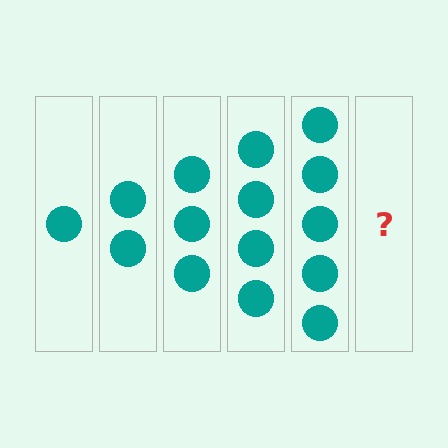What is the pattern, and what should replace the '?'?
The pattern is that each step adds one more circle. The '?' should be 6 circles.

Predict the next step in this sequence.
The next step is 6 circles.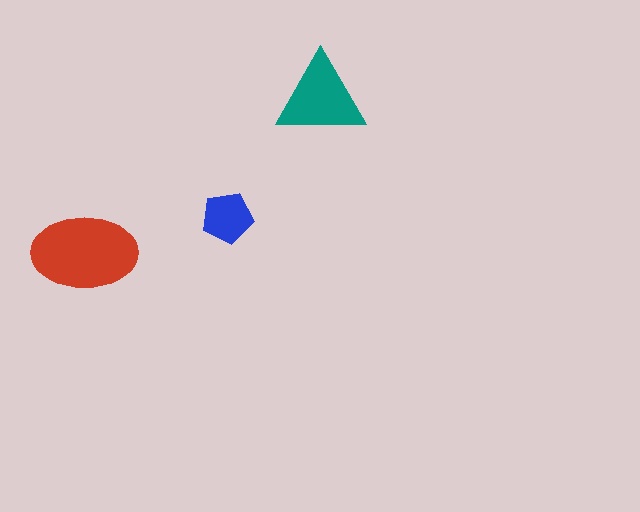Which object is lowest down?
The red ellipse is bottommost.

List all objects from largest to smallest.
The red ellipse, the teal triangle, the blue pentagon.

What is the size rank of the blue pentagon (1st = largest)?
3rd.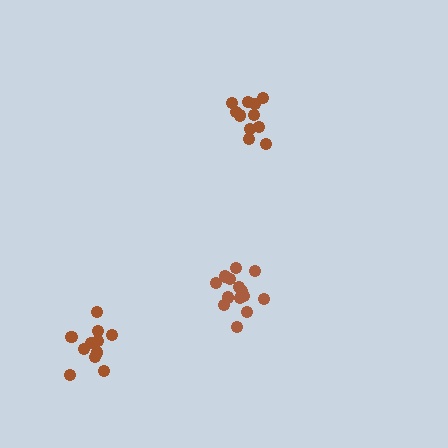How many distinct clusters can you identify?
There are 3 distinct clusters.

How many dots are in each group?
Group 1: 15 dots, Group 2: 11 dots, Group 3: 11 dots (37 total).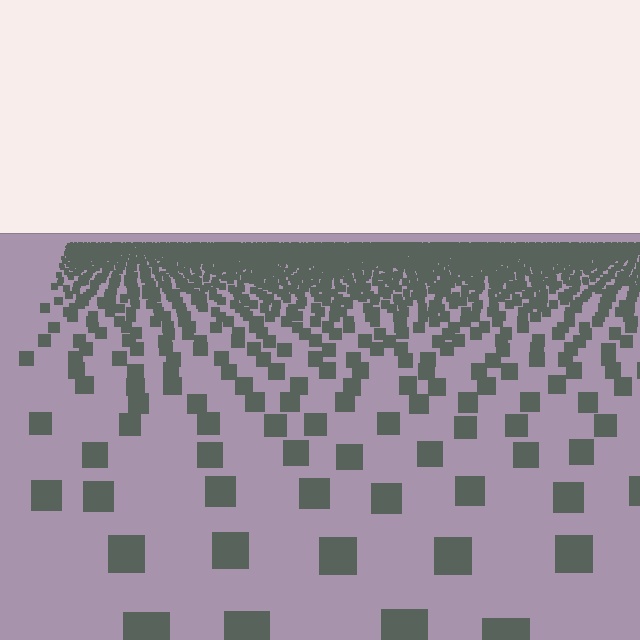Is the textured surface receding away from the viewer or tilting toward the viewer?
The surface is receding away from the viewer. Texture elements get smaller and denser toward the top.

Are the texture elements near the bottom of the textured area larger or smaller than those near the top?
Larger. Near the bottom, elements are closer to the viewer and appear at a bigger on-screen size.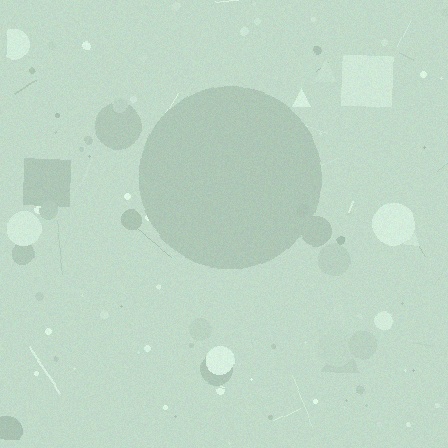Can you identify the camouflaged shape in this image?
The camouflaged shape is a circle.